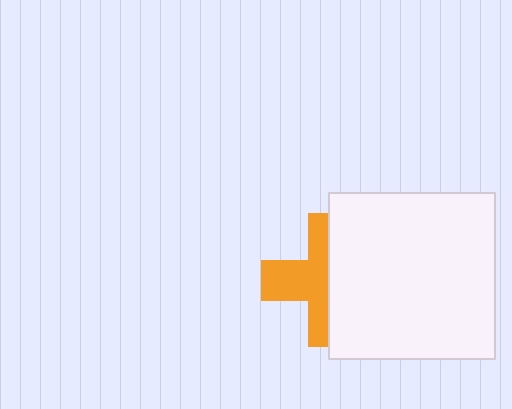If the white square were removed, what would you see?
You would see the complete orange cross.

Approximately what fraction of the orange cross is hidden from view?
Roughly 51% of the orange cross is hidden behind the white square.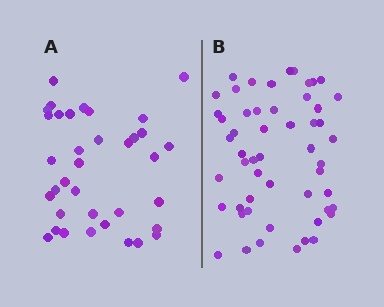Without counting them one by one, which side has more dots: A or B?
Region B (the right region) has more dots.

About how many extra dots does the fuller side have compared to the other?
Region B has approximately 15 more dots than region A.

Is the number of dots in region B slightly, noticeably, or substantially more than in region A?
Region B has substantially more. The ratio is roughly 1.5 to 1.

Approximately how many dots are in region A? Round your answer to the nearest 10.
About 40 dots. (The exact count is 36, which rounds to 40.)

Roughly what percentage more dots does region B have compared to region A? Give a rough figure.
About 45% more.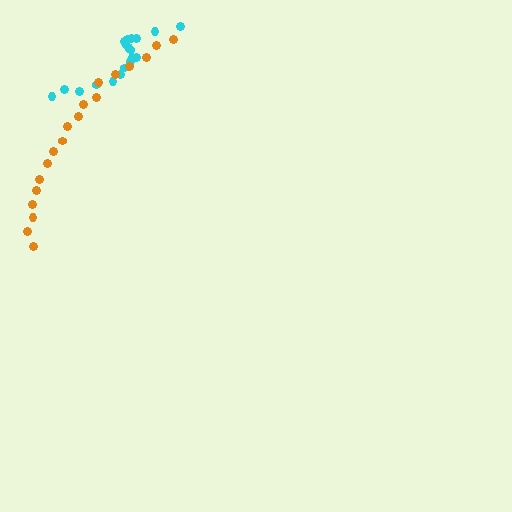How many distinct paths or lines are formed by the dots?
There are 2 distinct paths.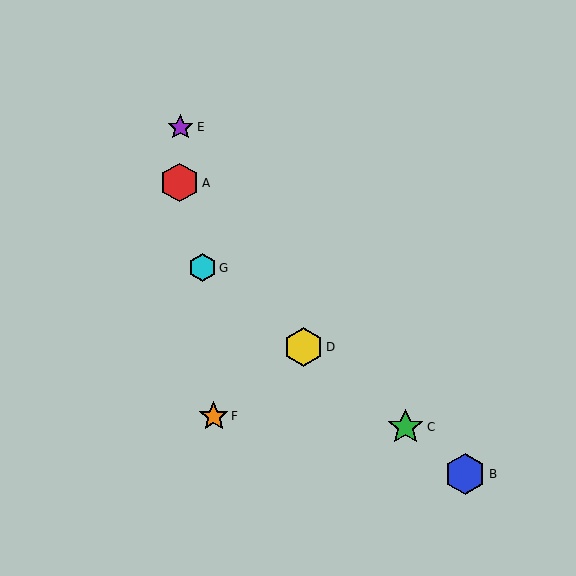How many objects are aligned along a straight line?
4 objects (B, C, D, G) are aligned along a straight line.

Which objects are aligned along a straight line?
Objects B, C, D, G are aligned along a straight line.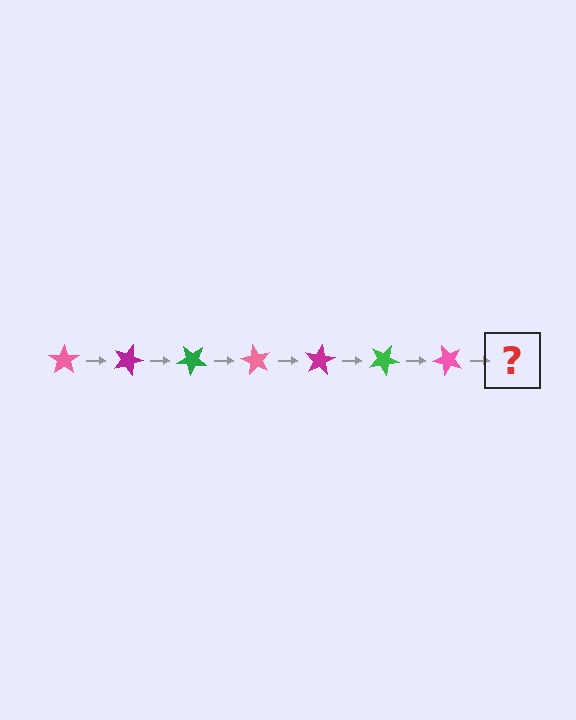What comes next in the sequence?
The next element should be a magenta star, rotated 140 degrees from the start.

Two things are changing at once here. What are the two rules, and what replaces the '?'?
The two rules are that it rotates 20 degrees each step and the color cycles through pink, magenta, and green. The '?' should be a magenta star, rotated 140 degrees from the start.